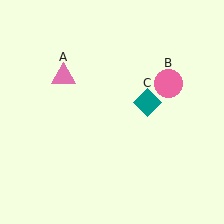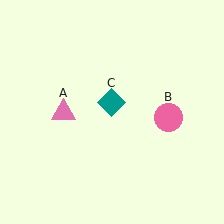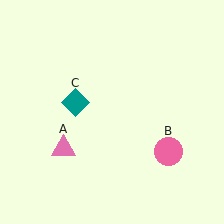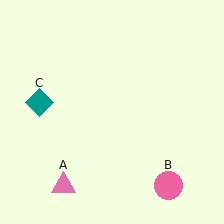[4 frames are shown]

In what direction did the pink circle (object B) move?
The pink circle (object B) moved down.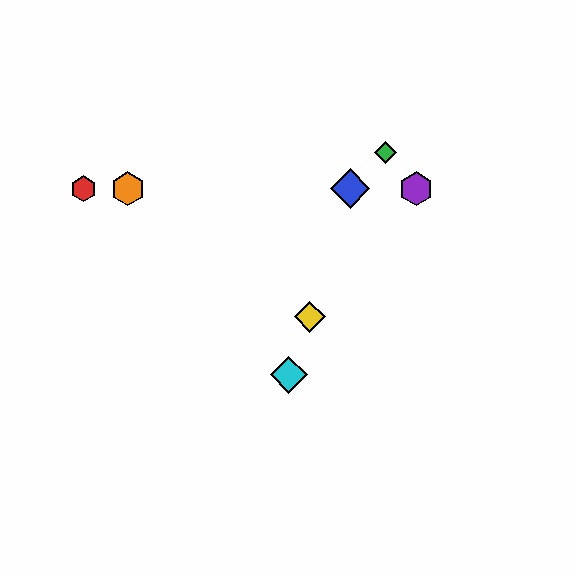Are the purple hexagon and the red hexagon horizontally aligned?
Yes, both are at y≈189.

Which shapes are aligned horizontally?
The red hexagon, the blue diamond, the purple hexagon, the orange hexagon are aligned horizontally.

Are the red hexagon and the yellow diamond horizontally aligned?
No, the red hexagon is at y≈189 and the yellow diamond is at y≈317.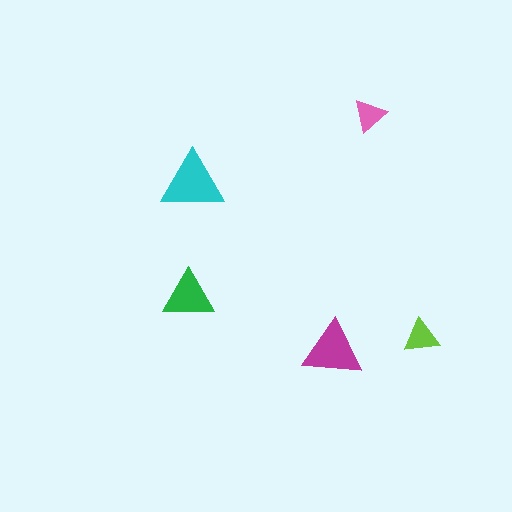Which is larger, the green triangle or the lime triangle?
The green one.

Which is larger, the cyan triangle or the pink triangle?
The cyan one.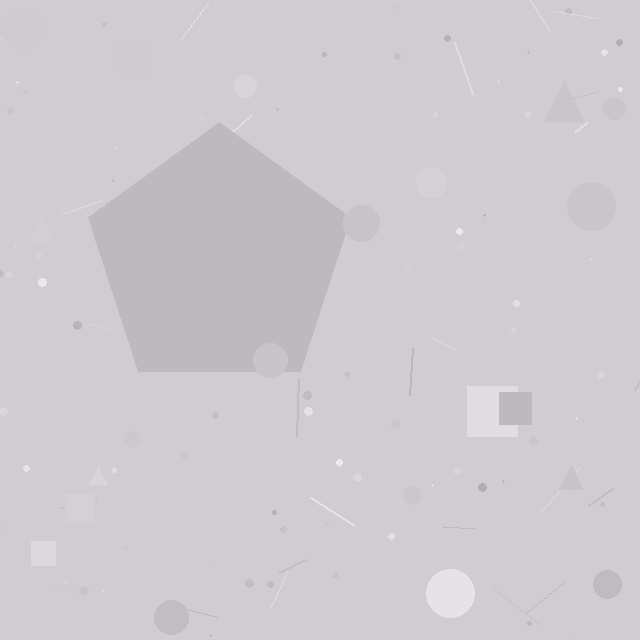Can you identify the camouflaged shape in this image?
The camouflaged shape is a pentagon.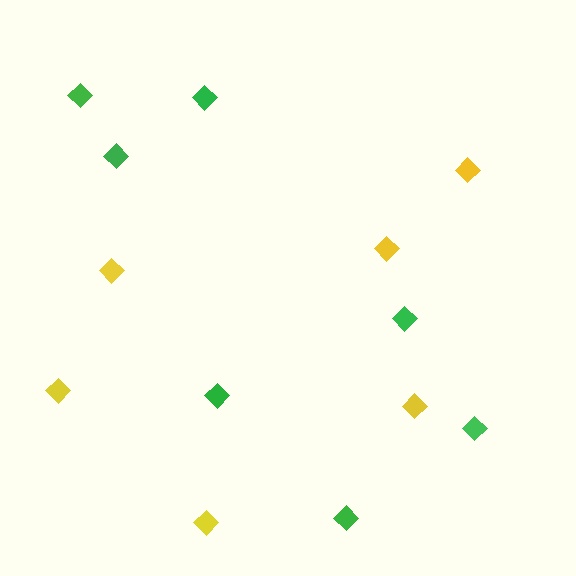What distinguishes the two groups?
There are 2 groups: one group of green diamonds (7) and one group of yellow diamonds (6).